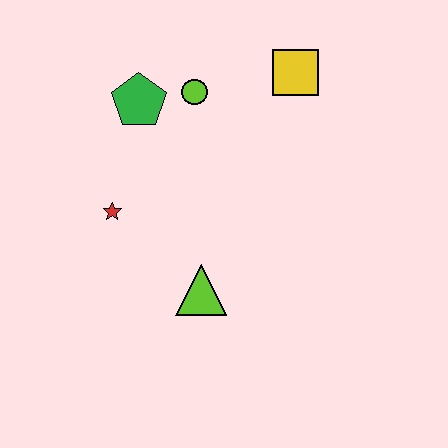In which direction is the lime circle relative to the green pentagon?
The lime circle is to the right of the green pentagon.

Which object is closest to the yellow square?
The lime circle is closest to the yellow square.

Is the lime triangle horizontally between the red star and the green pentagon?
No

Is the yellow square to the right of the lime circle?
Yes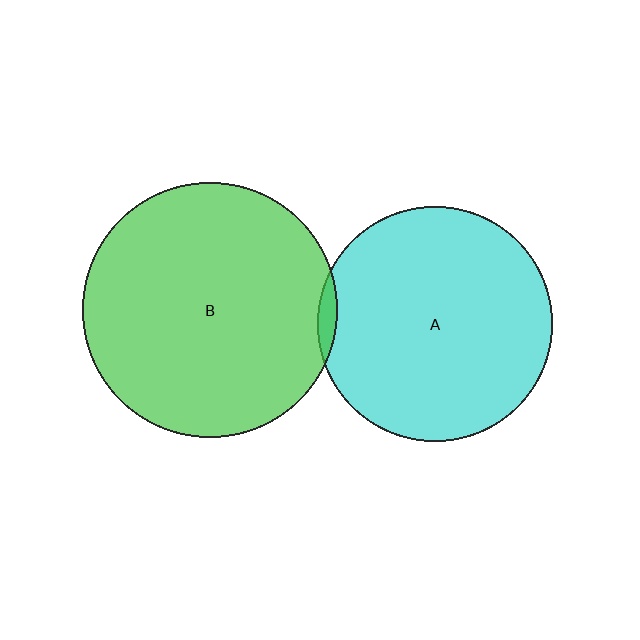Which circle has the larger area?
Circle B (green).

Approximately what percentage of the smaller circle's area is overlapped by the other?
Approximately 5%.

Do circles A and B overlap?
Yes.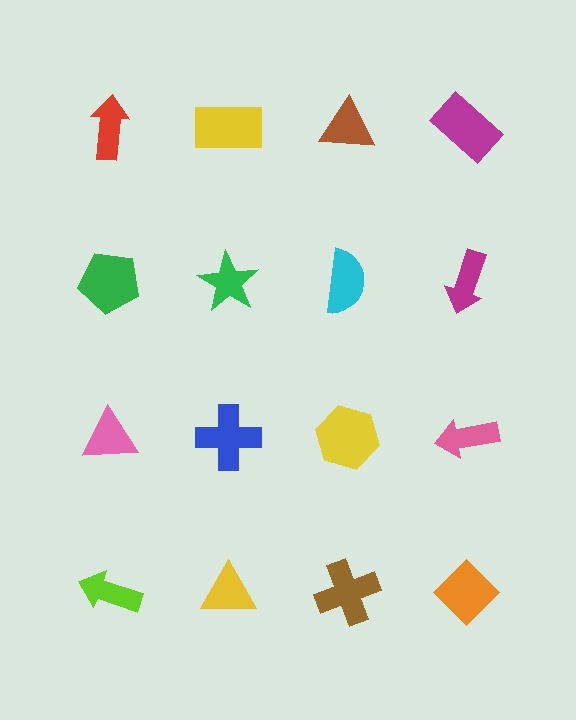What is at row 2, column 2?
A green star.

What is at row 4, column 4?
An orange diamond.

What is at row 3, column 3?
A yellow hexagon.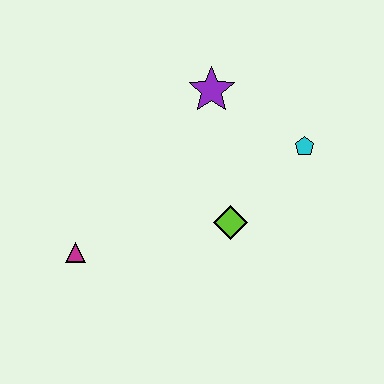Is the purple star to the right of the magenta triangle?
Yes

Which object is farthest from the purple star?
The magenta triangle is farthest from the purple star.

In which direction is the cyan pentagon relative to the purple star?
The cyan pentagon is to the right of the purple star.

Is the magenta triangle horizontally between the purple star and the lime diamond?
No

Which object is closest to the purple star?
The cyan pentagon is closest to the purple star.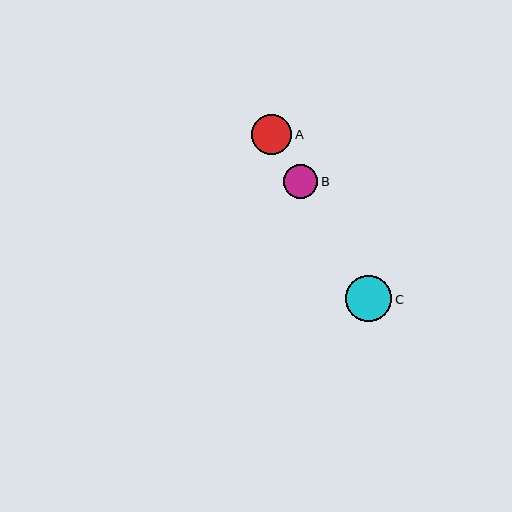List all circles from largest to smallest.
From largest to smallest: C, A, B.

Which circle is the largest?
Circle C is the largest with a size of approximately 46 pixels.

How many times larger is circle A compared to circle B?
Circle A is approximately 1.2 times the size of circle B.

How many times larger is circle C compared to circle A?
Circle C is approximately 1.2 times the size of circle A.